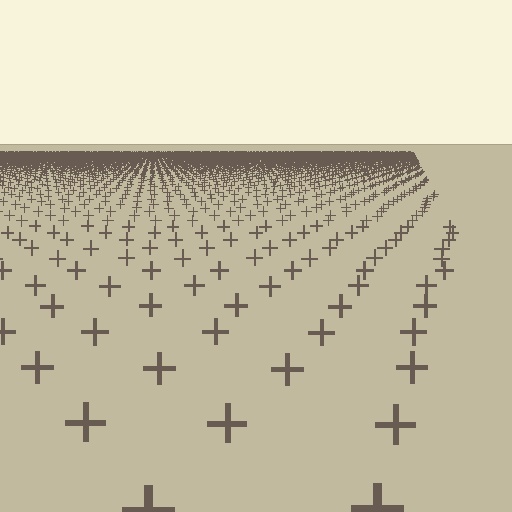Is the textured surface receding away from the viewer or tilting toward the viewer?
The surface is receding away from the viewer. Texture elements get smaller and denser toward the top.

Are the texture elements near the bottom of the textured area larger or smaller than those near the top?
Larger. Near the bottom, elements are closer to the viewer and appear at a bigger on-screen size.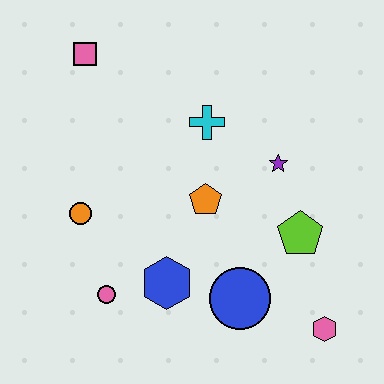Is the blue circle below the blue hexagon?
Yes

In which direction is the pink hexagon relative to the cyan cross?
The pink hexagon is below the cyan cross.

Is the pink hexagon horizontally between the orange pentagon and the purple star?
No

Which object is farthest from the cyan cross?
The pink hexagon is farthest from the cyan cross.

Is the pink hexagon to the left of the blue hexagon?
No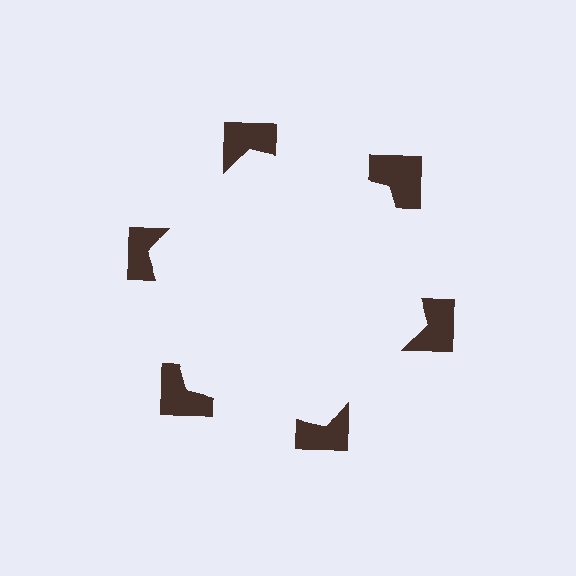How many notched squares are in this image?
There are 6 — one at each vertex of the illusory hexagon.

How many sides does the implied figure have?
6 sides.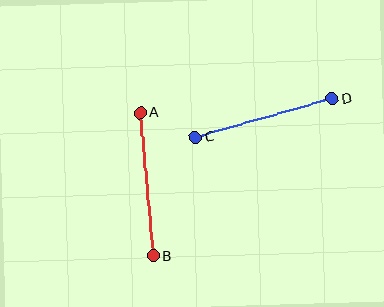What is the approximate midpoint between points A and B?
The midpoint is at approximately (147, 184) pixels.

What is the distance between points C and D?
The distance is approximately 142 pixels.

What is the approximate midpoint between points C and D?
The midpoint is at approximately (264, 118) pixels.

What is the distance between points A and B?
The distance is approximately 144 pixels.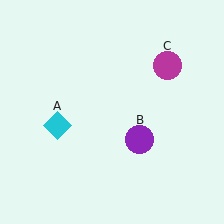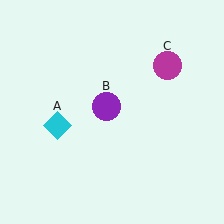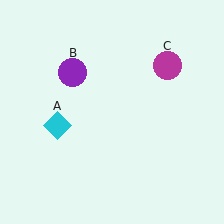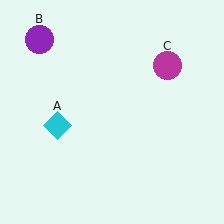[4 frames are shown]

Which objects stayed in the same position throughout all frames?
Cyan diamond (object A) and magenta circle (object C) remained stationary.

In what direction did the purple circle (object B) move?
The purple circle (object B) moved up and to the left.